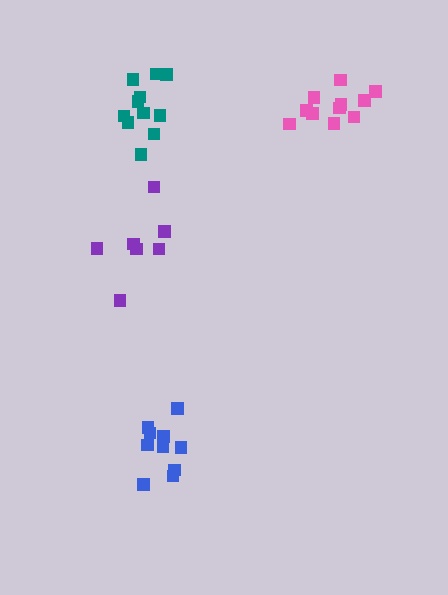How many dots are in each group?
Group 1: 7 dots, Group 2: 11 dots, Group 3: 11 dots, Group 4: 10 dots (39 total).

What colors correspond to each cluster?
The clusters are colored: purple, pink, teal, blue.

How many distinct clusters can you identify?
There are 4 distinct clusters.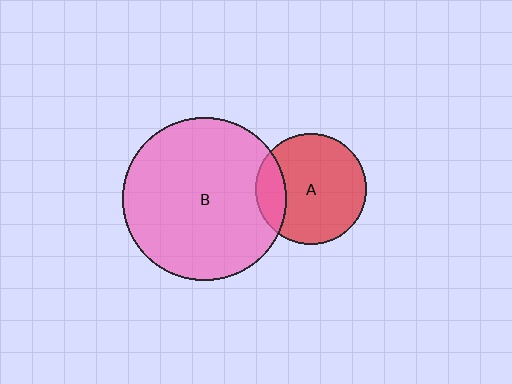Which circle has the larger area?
Circle B (pink).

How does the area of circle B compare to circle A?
Approximately 2.2 times.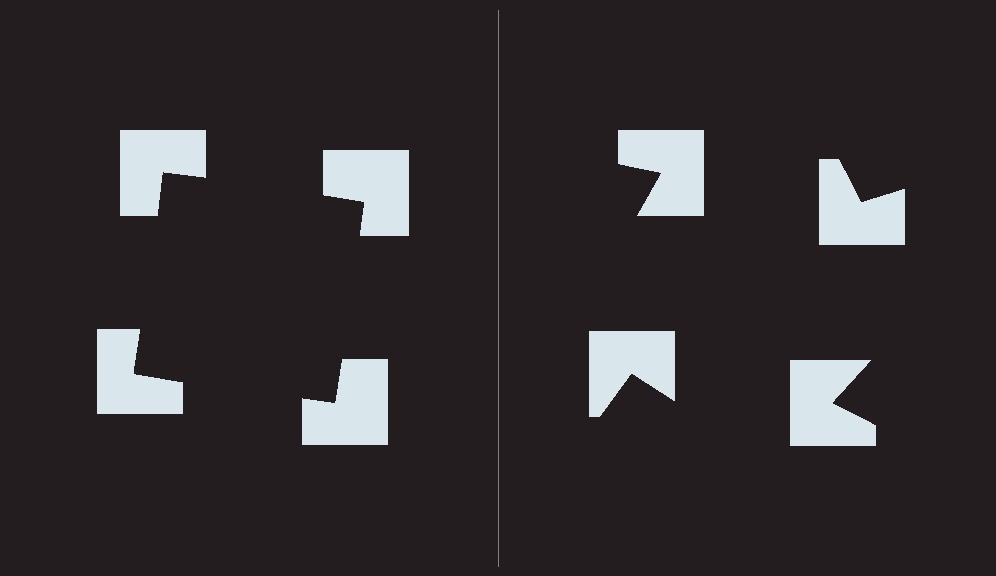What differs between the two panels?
The notched squares are positioned identically on both sides; only the wedge orientations differ. On the left they align to a square; on the right they are misaligned.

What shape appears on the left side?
An illusory square.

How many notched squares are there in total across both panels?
8 — 4 on each side.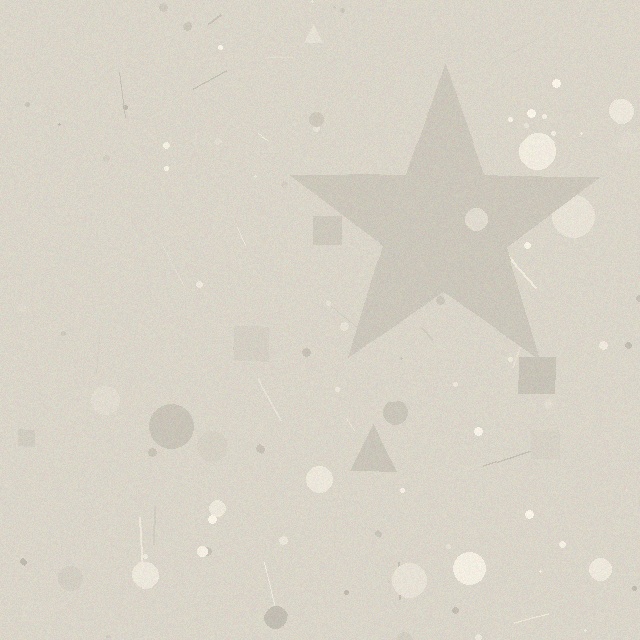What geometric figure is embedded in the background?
A star is embedded in the background.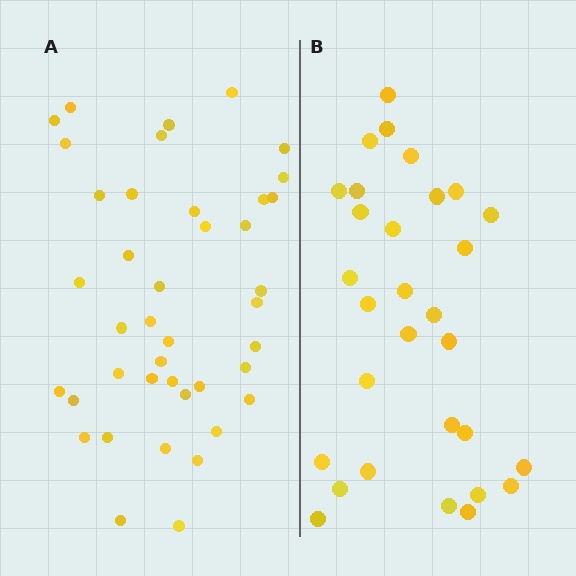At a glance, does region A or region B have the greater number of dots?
Region A (the left region) has more dots.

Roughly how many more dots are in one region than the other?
Region A has roughly 12 or so more dots than region B.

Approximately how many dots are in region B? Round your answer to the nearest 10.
About 30 dots.